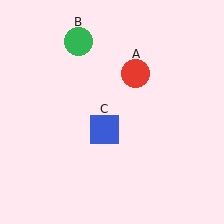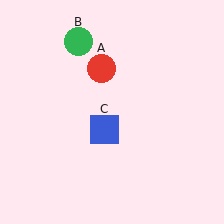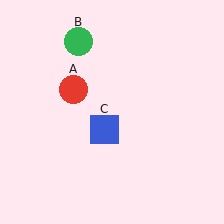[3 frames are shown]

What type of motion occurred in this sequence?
The red circle (object A) rotated counterclockwise around the center of the scene.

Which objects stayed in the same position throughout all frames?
Green circle (object B) and blue square (object C) remained stationary.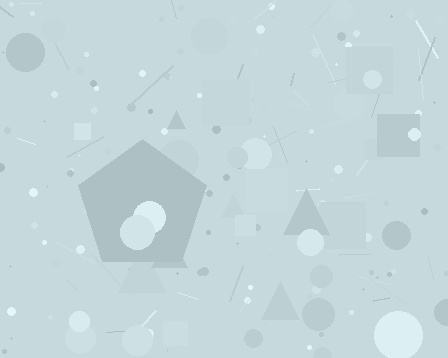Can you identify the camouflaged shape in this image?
The camouflaged shape is a pentagon.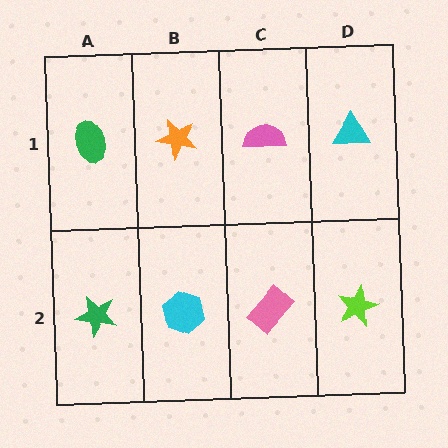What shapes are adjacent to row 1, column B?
A cyan hexagon (row 2, column B), a green ellipse (row 1, column A), a pink semicircle (row 1, column C).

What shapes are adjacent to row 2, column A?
A green ellipse (row 1, column A), a cyan hexagon (row 2, column B).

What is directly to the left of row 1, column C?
An orange star.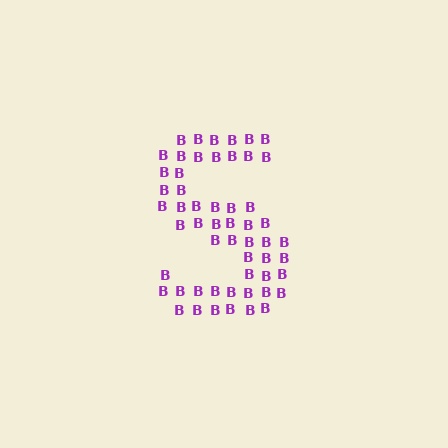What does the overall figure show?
The overall figure shows the letter S.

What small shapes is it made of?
It is made of small letter B's.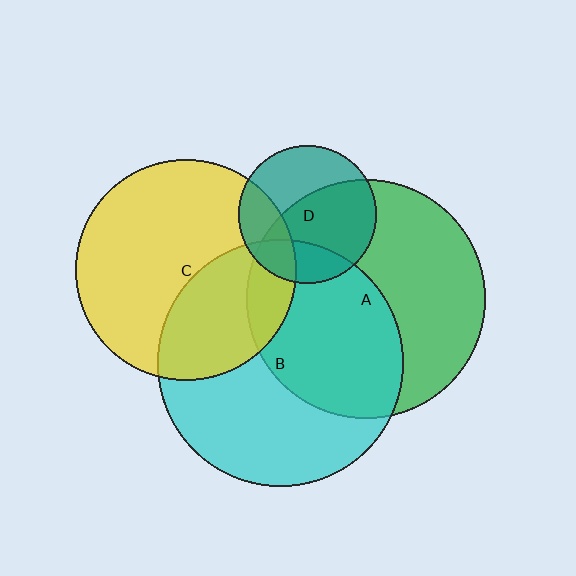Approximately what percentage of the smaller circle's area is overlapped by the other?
Approximately 60%.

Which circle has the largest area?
Circle B (cyan).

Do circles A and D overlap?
Yes.